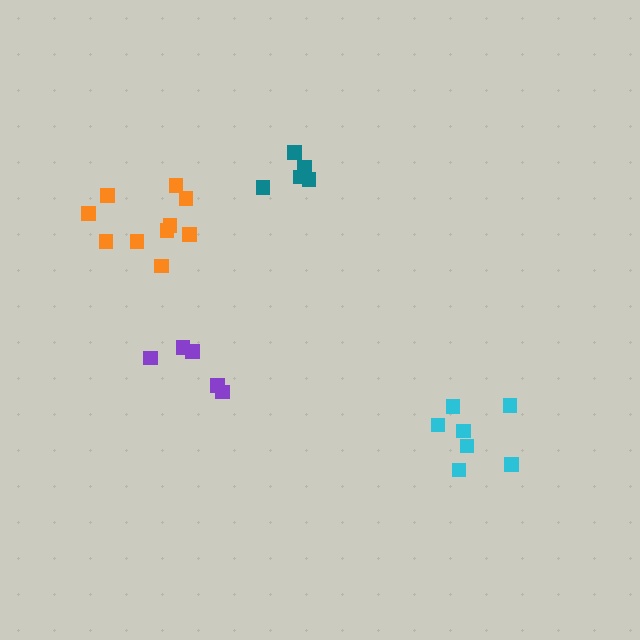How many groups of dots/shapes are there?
There are 4 groups.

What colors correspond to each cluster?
The clusters are colored: cyan, purple, teal, orange.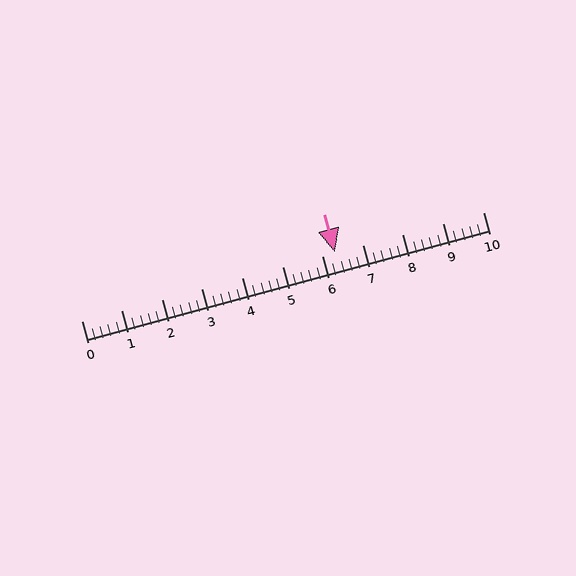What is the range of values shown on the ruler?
The ruler shows values from 0 to 10.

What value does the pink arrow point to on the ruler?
The pink arrow points to approximately 6.3.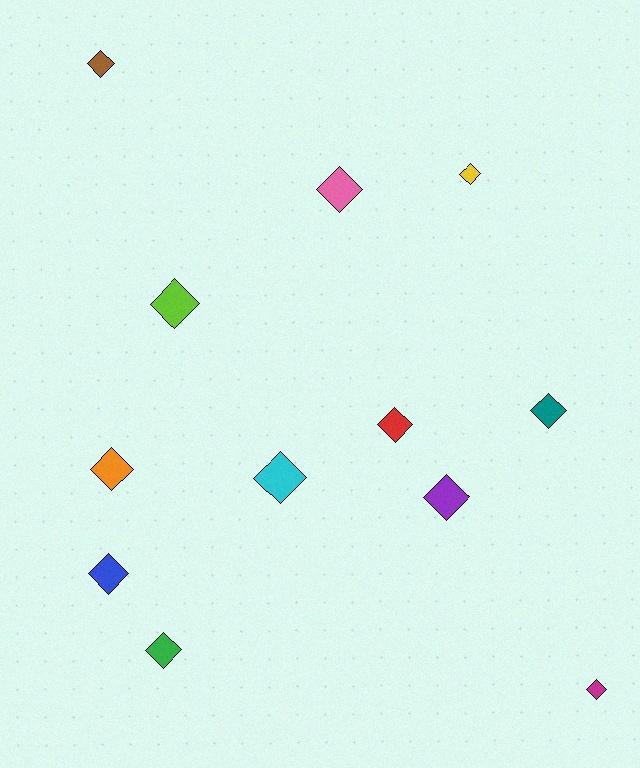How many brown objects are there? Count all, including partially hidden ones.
There is 1 brown object.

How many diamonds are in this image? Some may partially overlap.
There are 12 diamonds.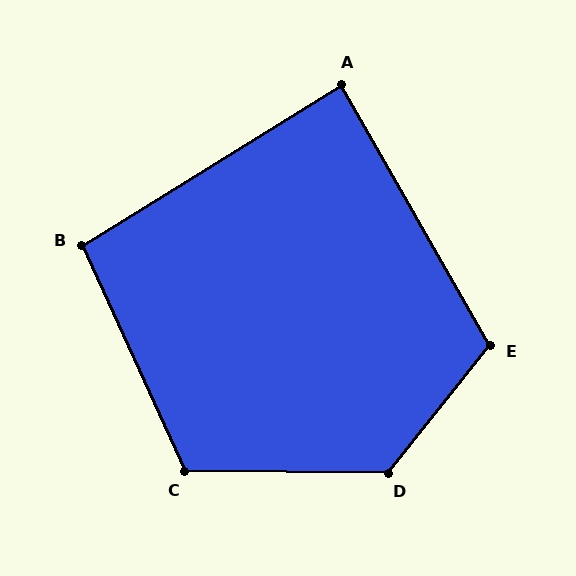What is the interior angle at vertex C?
Approximately 115 degrees (obtuse).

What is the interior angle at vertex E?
Approximately 112 degrees (obtuse).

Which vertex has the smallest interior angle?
A, at approximately 88 degrees.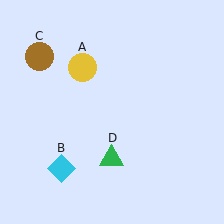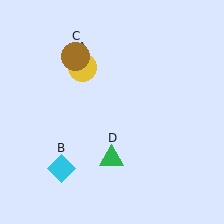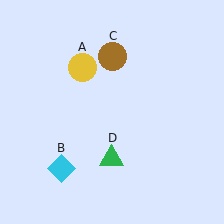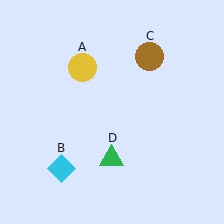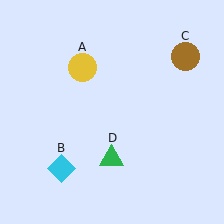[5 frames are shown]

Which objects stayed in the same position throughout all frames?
Yellow circle (object A) and cyan diamond (object B) and green triangle (object D) remained stationary.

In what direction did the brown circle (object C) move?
The brown circle (object C) moved right.